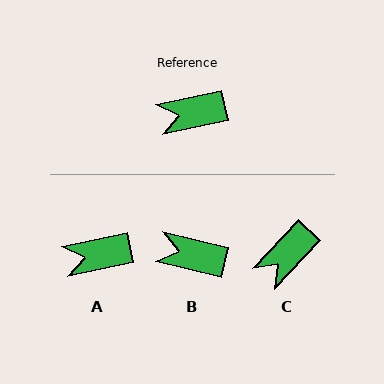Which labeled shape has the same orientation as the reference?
A.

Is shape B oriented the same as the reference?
No, it is off by about 26 degrees.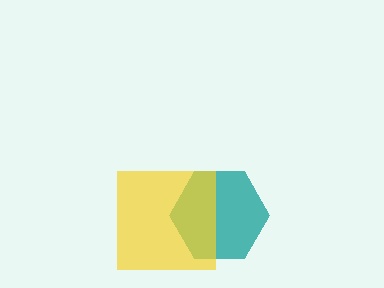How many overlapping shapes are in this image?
There are 2 overlapping shapes in the image.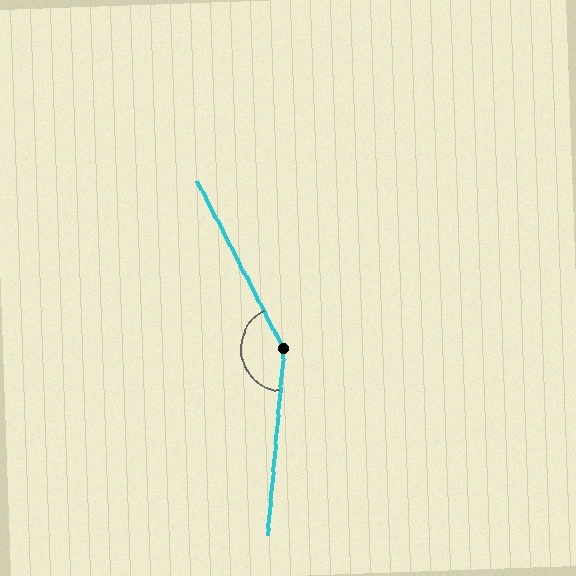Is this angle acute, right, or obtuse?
It is obtuse.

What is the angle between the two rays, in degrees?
Approximately 148 degrees.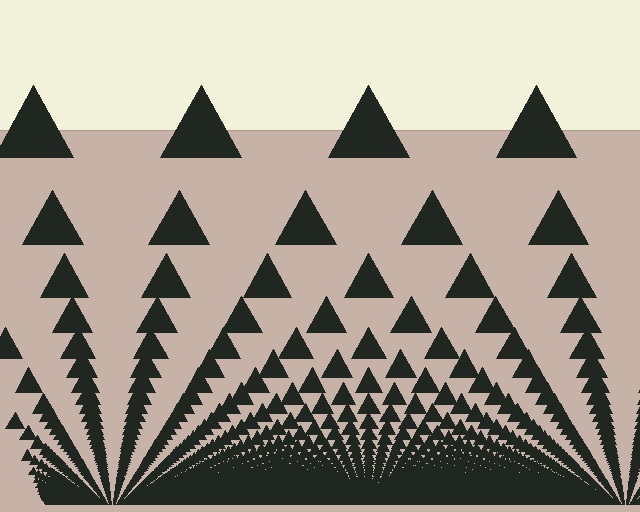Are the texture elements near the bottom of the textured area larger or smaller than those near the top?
Smaller. The gradient is inverted — elements near the bottom are smaller and denser.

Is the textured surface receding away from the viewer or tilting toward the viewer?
The surface appears to tilt toward the viewer. Texture elements get larger and sparser toward the top.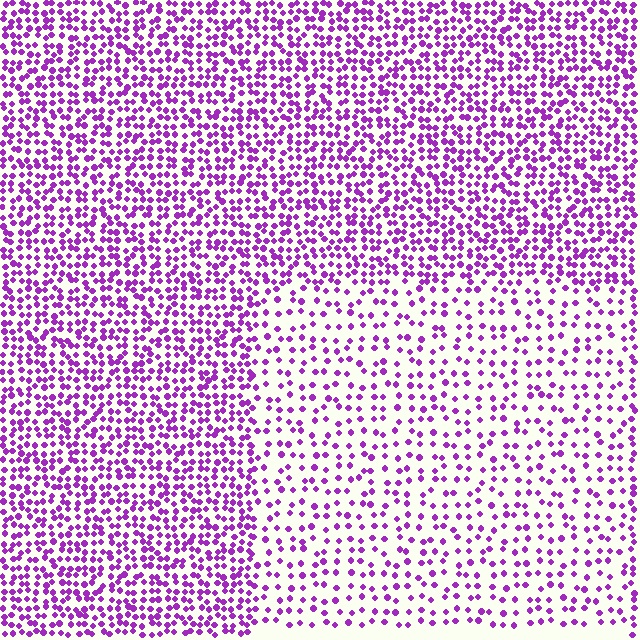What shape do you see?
I see a rectangle.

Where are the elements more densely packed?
The elements are more densely packed outside the rectangle boundary.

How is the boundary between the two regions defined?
The boundary is defined by a change in element density (approximately 2.1x ratio). All elements are the same color, size, and shape.